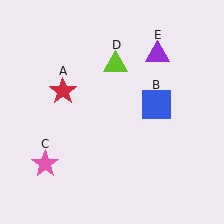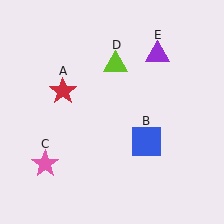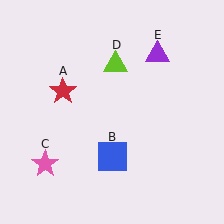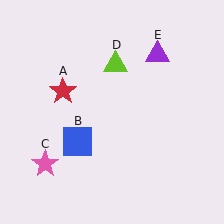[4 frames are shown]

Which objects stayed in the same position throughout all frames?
Red star (object A) and pink star (object C) and lime triangle (object D) and purple triangle (object E) remained stationary.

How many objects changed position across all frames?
1 object changed position: blue square (object B).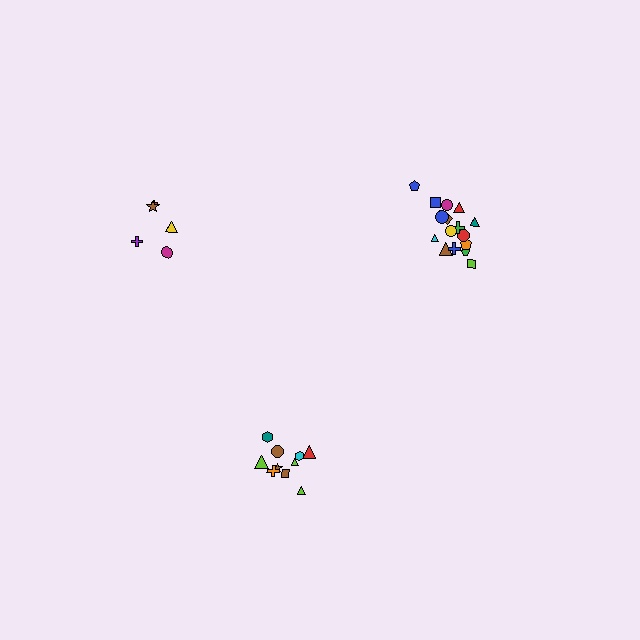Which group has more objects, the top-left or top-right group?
The top-right group.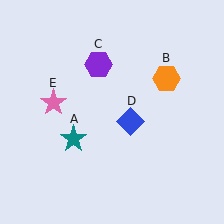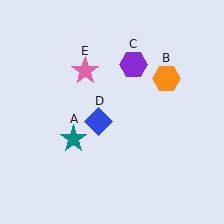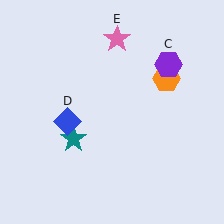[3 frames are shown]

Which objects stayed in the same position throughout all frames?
Teal star (object A) and orange hexagon (object B) remained stationary.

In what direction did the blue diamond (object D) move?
The blue diamond (object D) moved left.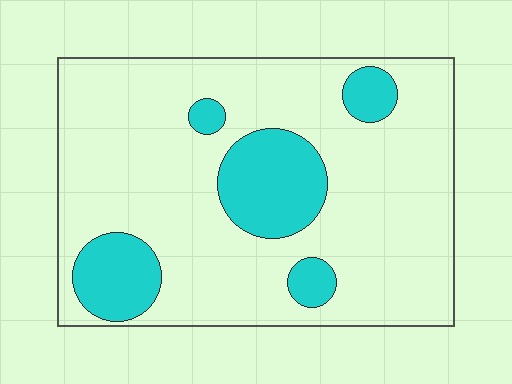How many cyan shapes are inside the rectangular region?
5.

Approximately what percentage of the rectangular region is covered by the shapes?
Approximately 20%.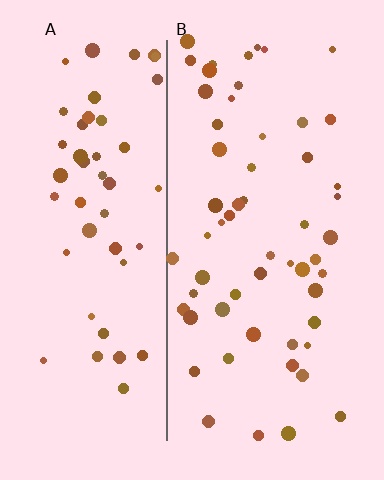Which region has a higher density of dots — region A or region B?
B (the right).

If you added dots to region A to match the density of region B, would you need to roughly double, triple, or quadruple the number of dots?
Approximately double.